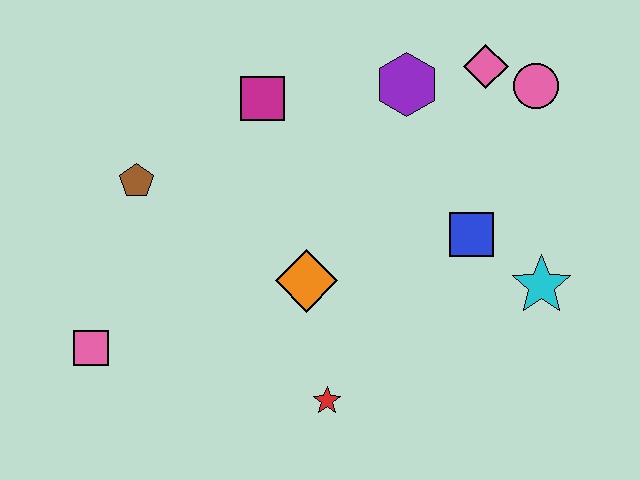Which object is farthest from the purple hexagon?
The pink square is farthest from the purple hexagon.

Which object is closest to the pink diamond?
The pink circle is closest to the pink diamond.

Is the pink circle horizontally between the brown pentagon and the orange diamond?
No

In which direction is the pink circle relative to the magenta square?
The pink circle is to the right of the magenta square.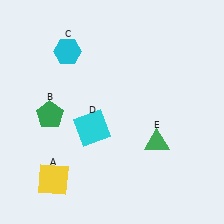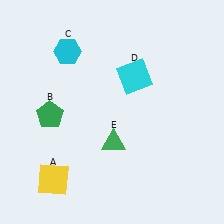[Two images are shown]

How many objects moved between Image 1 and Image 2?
2 objects moved between the two images.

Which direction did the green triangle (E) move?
The green triangle (E) moved left.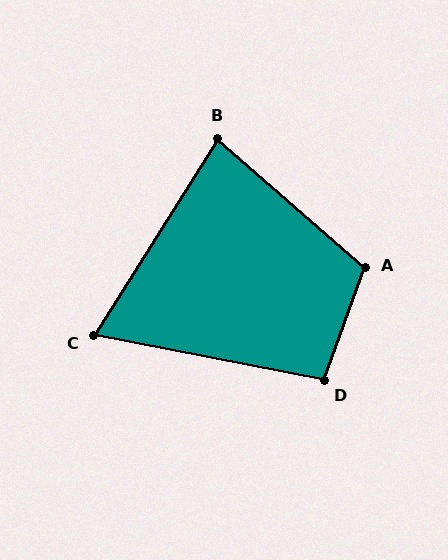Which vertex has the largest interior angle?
A, at approximately 111 degrees.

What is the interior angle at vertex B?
Approximately 81 degrees (acute).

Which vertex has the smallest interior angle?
C, at approximately 69 degrees.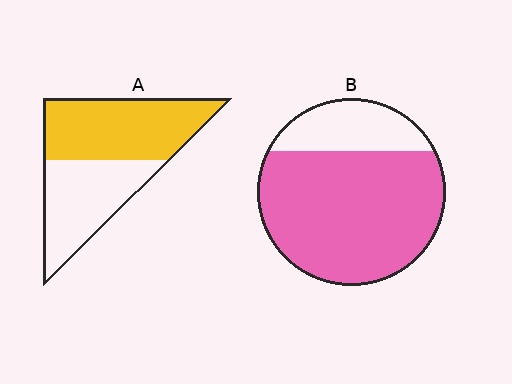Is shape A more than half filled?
Yes.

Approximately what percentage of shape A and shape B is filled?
A is approximately 55% and B is approximately 75%.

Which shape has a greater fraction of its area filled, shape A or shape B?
Shape B.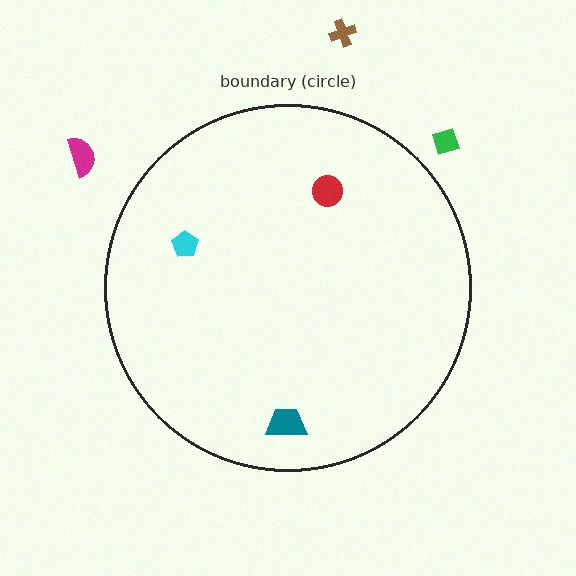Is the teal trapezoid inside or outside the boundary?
Inside.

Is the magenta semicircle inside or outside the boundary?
Outside.